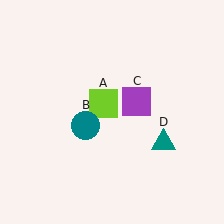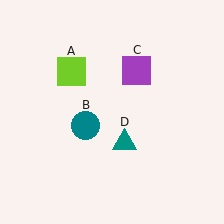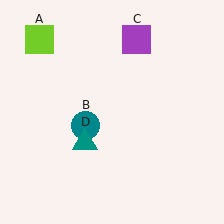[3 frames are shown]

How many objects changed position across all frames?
3 objects changed position: lime square (object A), purple square (object C), teal triangle (object D).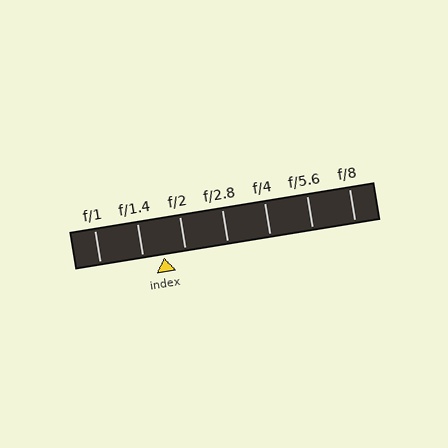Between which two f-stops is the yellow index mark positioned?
The index mark is between f/1.4 and f/2.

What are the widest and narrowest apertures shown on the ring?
The widest aperture shown is f/1 and the narrowest is f/8.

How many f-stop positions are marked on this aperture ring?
There are 7 f-stop positions marked.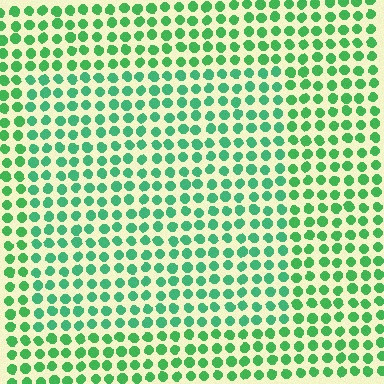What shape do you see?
I see a rectangle.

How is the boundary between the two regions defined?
The boundary is defined purely by a slight shift in hue (about 19 degrees). Spacing, size, and orientation are identical on both sides.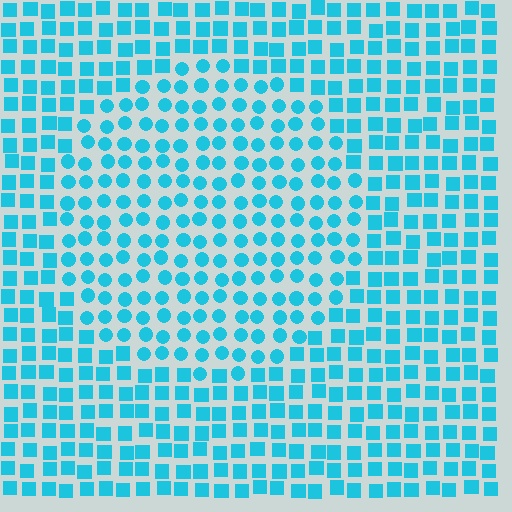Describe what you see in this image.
The image is filled with small cyan elements arranged in a uniform grid. A circle-shaped region contains circles, while the surrounding area contains squares. The boundary is defined purely by the change in element shape.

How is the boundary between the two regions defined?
The boundary is defined by a change in element shape: circles inside vs. squares outside. All elements share the same color and spacing.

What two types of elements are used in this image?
The image uses circles inside the circle region and squares outside it.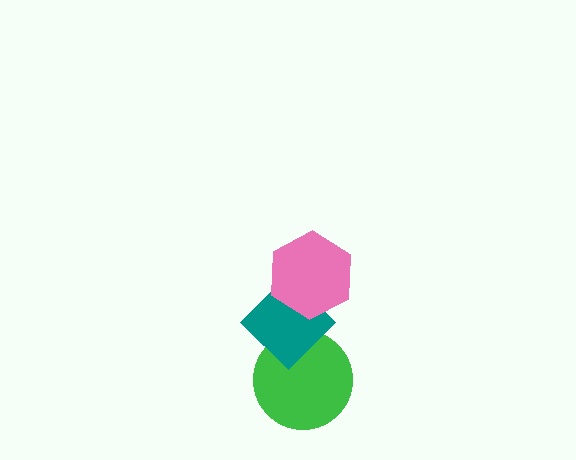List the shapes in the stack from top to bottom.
From top to bottom: the pink hexagon, the teal diamond, the green circle.